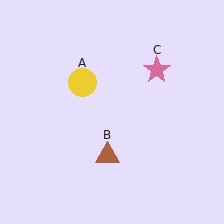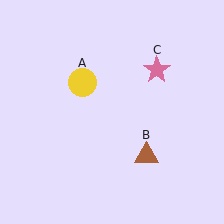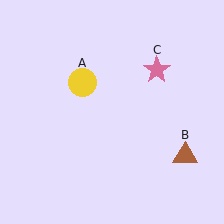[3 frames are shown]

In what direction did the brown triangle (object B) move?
The brown triangle (object B) moved right.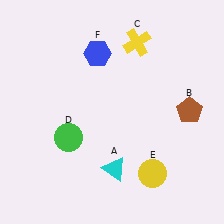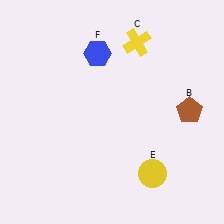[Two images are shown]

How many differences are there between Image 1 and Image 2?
There are 2 differences between the two images.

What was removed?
The cyan triangle (A), the green circle (D) were removed in Image 2.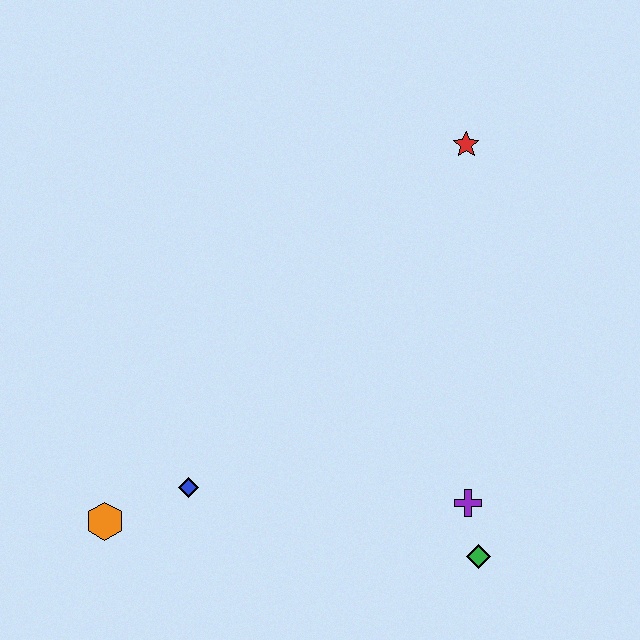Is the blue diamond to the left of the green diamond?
Yes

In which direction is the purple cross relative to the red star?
The purple cross is below the red star.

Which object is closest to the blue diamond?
The orange hexagon is closest to the blue diamond.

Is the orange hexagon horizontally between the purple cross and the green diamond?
No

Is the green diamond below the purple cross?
Yes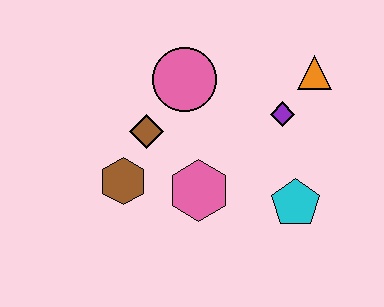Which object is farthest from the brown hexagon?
The orange triangle is farthest from the brown hexagon.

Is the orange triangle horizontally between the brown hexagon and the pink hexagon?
No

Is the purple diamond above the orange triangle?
No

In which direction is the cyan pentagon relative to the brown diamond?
The cyan pentagon is to the right of the brown diamond.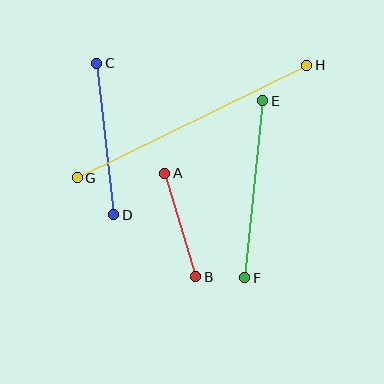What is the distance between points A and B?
The distance is approximately 108 pixels.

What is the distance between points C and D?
The distance is approximately 152 pixels.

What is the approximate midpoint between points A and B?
The midpoint is at approximately (180, 225) pixels.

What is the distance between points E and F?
The distance is approximately 178 pixels.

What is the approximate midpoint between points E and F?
The midpoint is at approximately (254, 189) pixels.